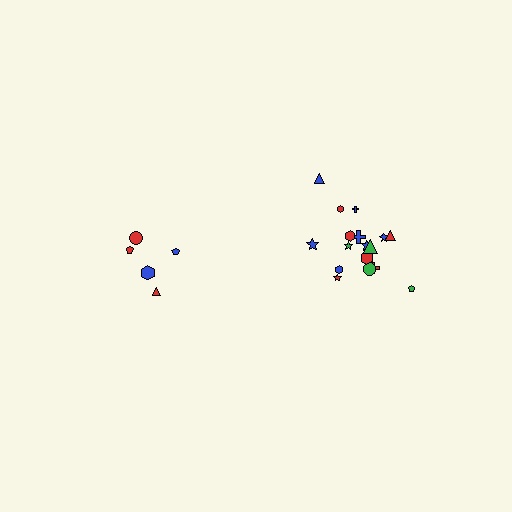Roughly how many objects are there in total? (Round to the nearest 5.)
Roughly 25 objects in total.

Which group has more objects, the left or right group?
The right group.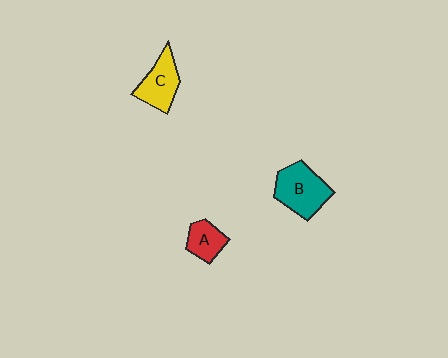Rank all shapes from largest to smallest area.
From largest to smallest: B (teal), C (yellow), A (red).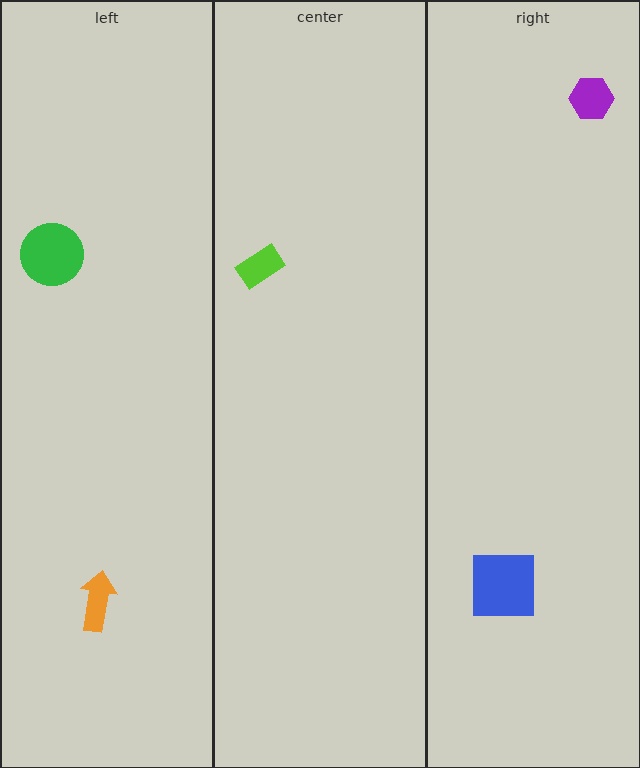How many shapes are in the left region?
2.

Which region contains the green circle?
The left region.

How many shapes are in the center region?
1.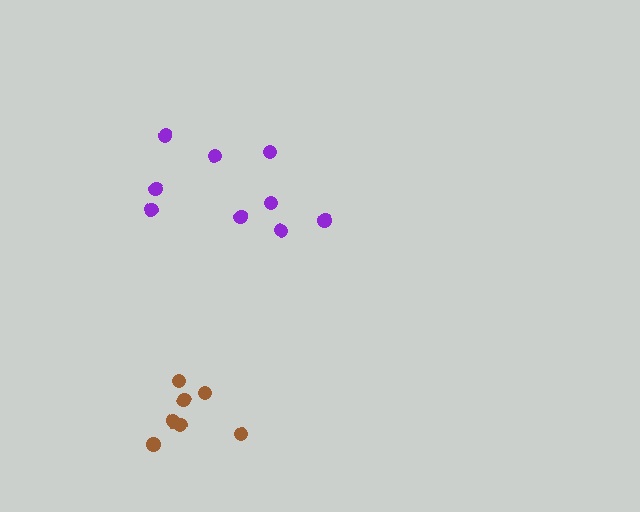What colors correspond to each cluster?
The clusters are colored: brown, purple.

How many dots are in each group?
Group 1: 7 dots, Group 2: 9 dots (16 total).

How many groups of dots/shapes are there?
There are 2 groups.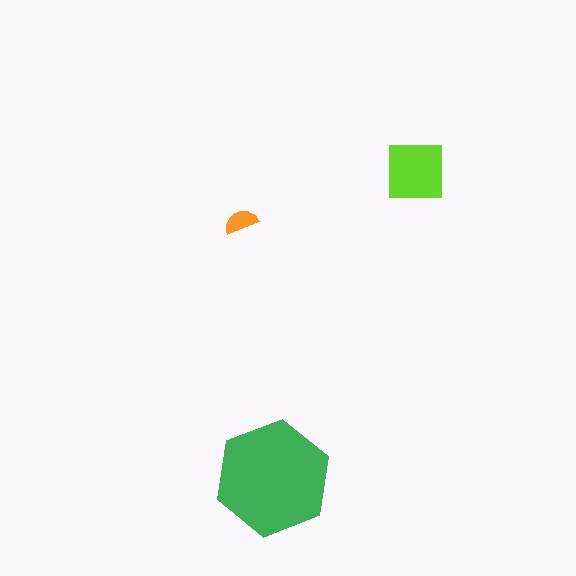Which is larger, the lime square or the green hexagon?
The green hexagon.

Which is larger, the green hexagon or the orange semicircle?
The green hexagon.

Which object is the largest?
The green hexagon.